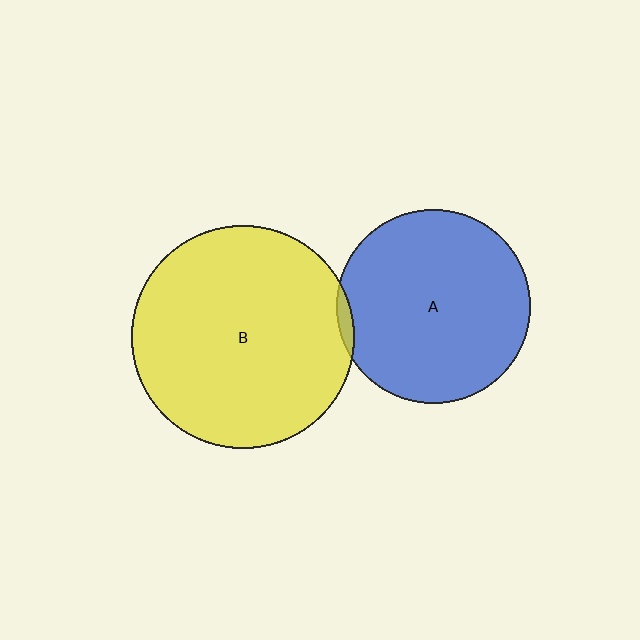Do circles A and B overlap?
Yes.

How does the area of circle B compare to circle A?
Approximately 1.3 times.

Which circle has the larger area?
Circle B (yellow).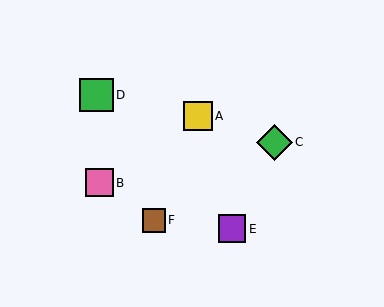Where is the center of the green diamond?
The center of the green diamond is at (274, 142).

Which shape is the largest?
The green diamond (labeled C) is the largest.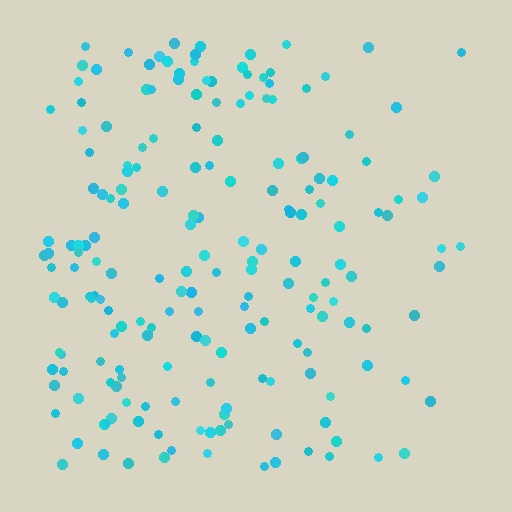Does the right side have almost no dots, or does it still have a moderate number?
Still a moderate number, just noticeably fewer than the left.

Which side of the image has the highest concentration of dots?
The left.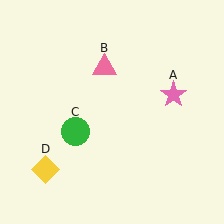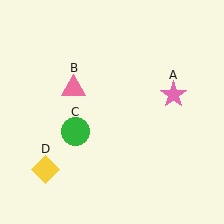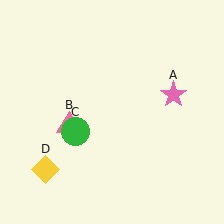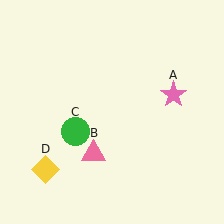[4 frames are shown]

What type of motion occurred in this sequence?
The pink triangle (object B) rotated counterclockwise around the center of the scene.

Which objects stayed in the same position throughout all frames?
Pink star (object A) and green circle (object C) and yellow diamond (object D) remained stationary.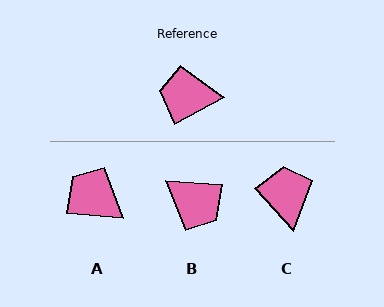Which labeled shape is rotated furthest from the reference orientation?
B, about 147 degrees away.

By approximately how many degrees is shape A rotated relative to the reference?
Approximately 34 degrees clockwise.